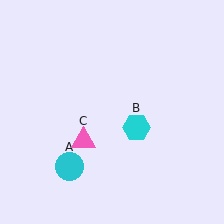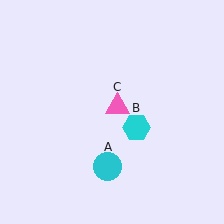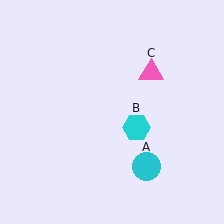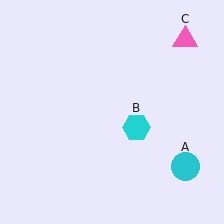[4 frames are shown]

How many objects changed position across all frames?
2 objects changed position: cyan circle (object A), pink triangle (object C).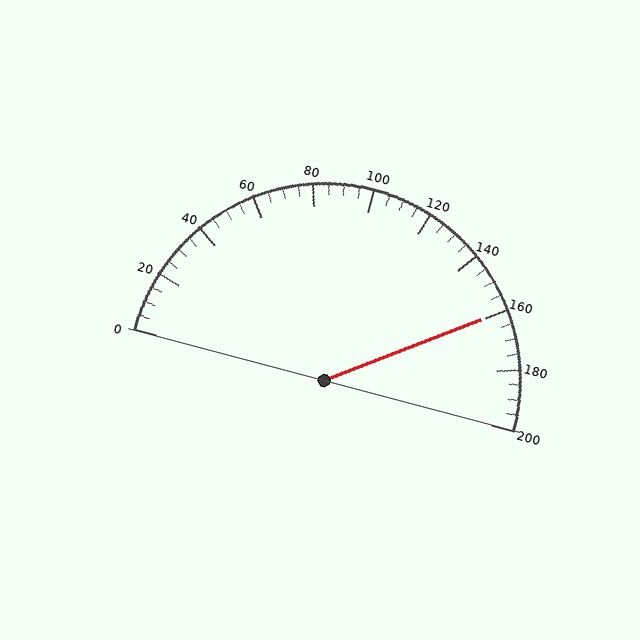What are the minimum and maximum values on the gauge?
The gauge ranges from 0 to 200.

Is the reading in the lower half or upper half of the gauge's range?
The reading is in the upper half of the range (0 to 200).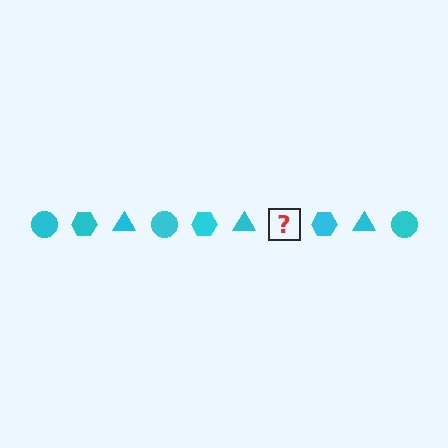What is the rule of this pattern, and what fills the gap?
The rule is that the pattern cycles through circle, hexagon, triangle shapes in cyan. The gap should be filled with a cyan circle.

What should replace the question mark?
The question mark should be replaced with a cyan circle.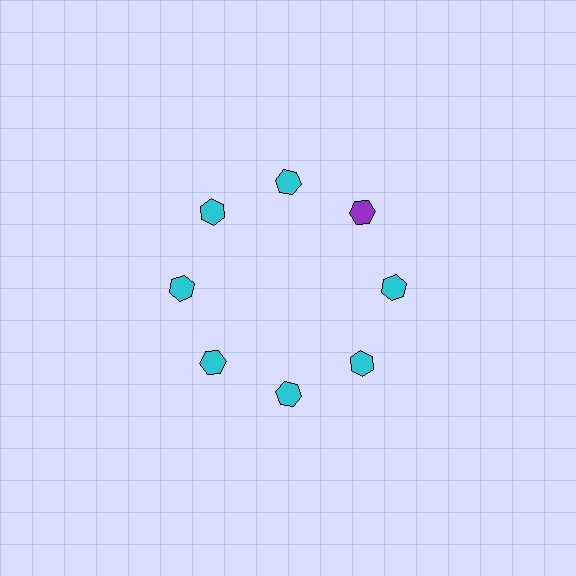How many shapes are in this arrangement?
There are 8 shapes arranged in a ring pattern.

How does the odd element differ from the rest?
It has a different color: purple instead of cyan.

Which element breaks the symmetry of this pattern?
The purple hexagon at roughly the 2 o'clock position breaks the symmetry. All other shapes are cyan hexagons.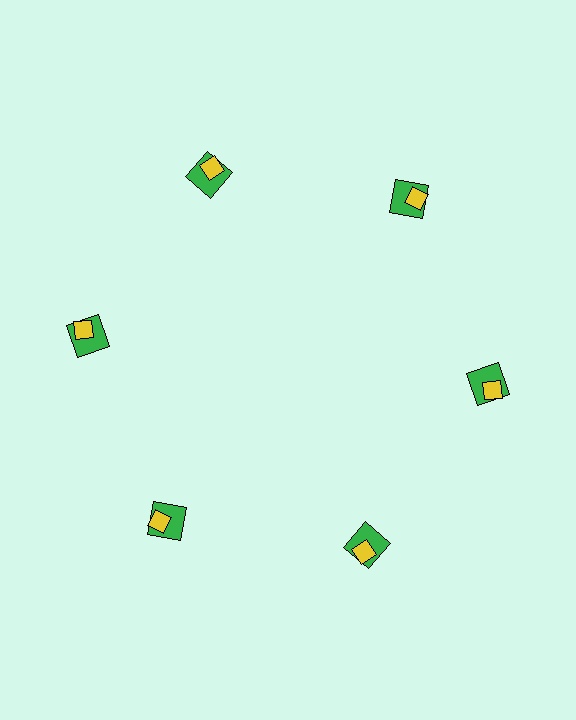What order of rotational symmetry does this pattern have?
This pattern has 6-fold rotational symmetry.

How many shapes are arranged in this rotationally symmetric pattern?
There are 12 shapes, arranged in 6 groups of 2.